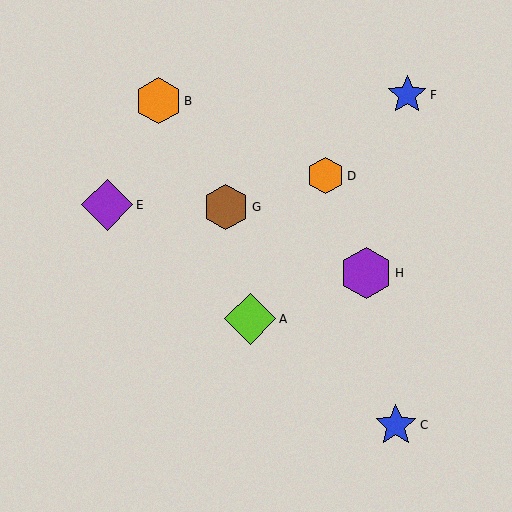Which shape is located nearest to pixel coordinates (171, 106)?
The orange hexagon (labeled B) at (158, 101) is nearest to that location.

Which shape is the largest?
The purple hexagon (labeled H) is the largest.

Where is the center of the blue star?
The center of the blue star is at (407, 95).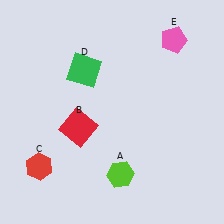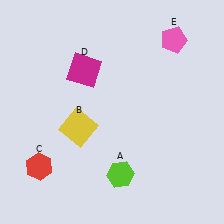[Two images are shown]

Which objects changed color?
B changed from red to yellow. D changed from green to magenta.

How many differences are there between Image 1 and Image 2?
There are 2 differences between the two images.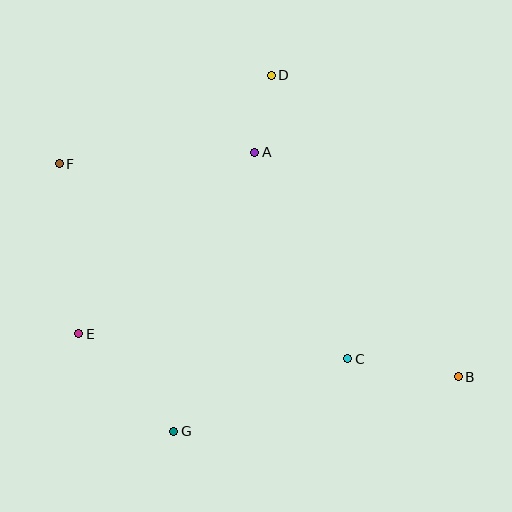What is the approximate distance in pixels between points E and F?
The distance between E and F is approximately 171 pixels.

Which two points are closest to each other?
Points A and D are closest to each other.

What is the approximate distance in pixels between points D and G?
The distance between D and G is approximately 369 pixels.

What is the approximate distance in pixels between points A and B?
The distance between A and B is approximately 303 pixels.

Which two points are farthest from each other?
Points B and F are farthest from each other.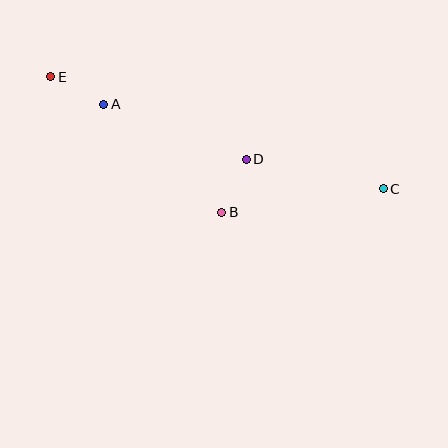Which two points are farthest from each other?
Points C and E are farthest from each other.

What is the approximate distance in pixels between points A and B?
The distance between A and B is approximately 160 pixels.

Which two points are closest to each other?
Points B and D are closest to each other.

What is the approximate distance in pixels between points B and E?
The distance between B and E is approximately 218 pixels.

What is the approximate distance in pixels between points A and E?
The distance between A and E is approximately 59 pixels.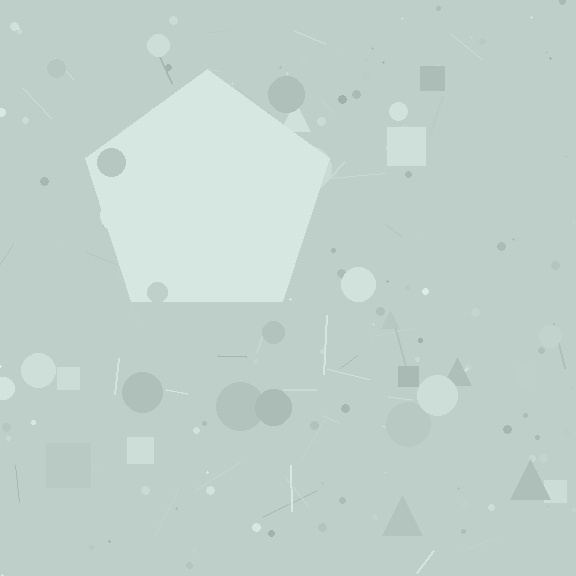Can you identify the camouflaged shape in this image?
The camouflaged shape is a pentagon.